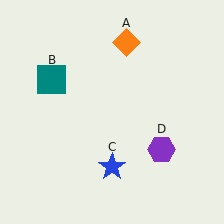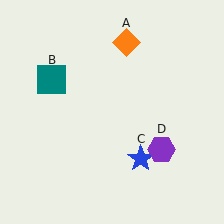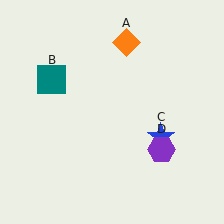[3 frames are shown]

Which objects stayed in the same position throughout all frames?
Orange diamond (object A) and teal square (object B) and purple hexagon (object D) remained stationary.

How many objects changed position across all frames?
1 object changed position: blue star (object C).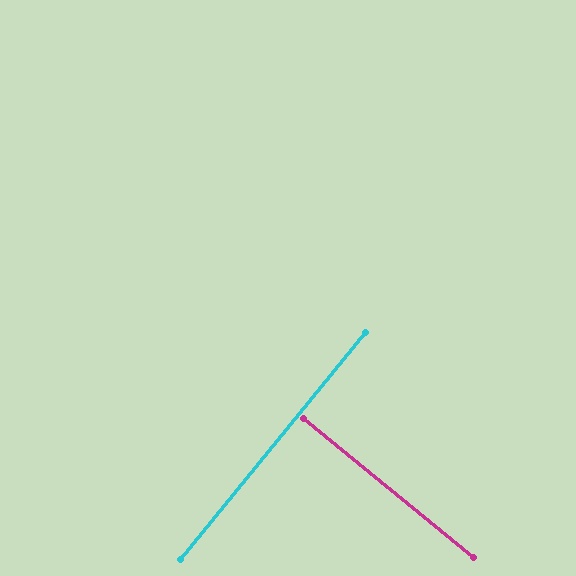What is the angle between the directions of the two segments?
Approximately 90 degrees.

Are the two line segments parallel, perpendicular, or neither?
Perpendicular — they meet at approximately 90°.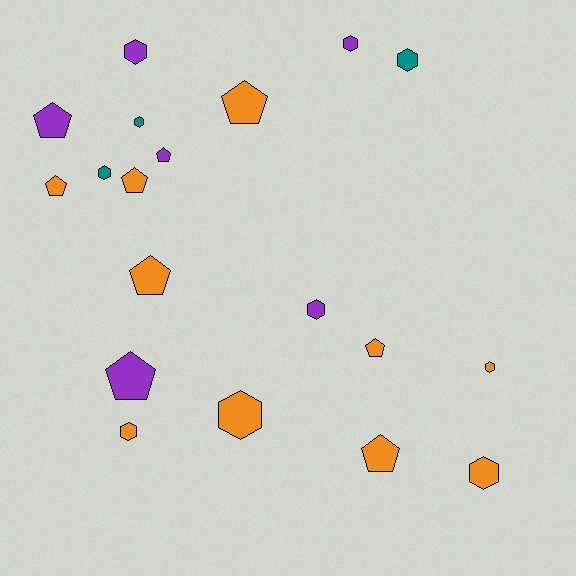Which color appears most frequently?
Orange, with 10 objects.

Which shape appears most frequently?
Hexagon, with 10 objects.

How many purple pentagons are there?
There are 3 purple pentagons.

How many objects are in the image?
There are 19 objects.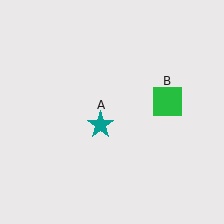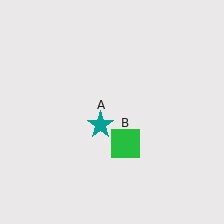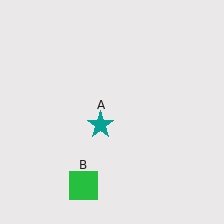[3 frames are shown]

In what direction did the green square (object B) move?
The green square (object B) moved down and to the left.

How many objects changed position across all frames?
1 object changed position: green square (object B).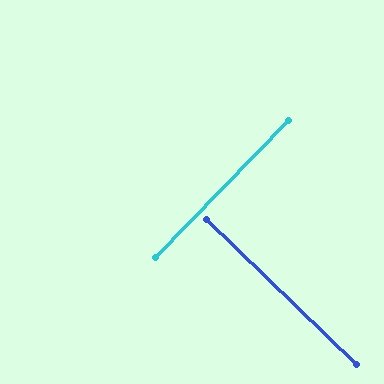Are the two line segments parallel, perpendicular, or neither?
Perpendicular — they meet at approximately 90°.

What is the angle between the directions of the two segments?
Approximately 90 degrees.